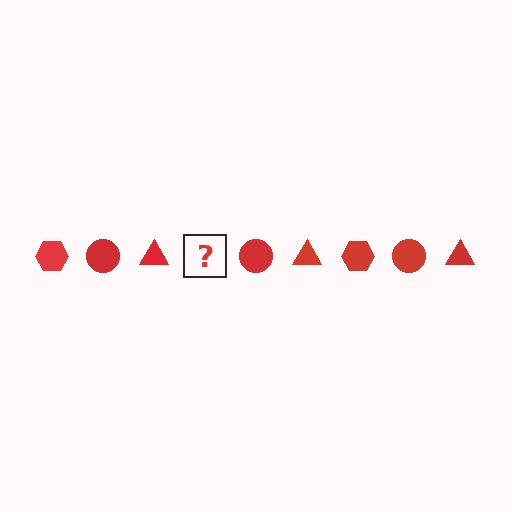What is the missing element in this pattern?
The missing element is a red hexagon.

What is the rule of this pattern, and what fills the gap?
The rule is that the pattern cycles through hexagon, circle, triangle shapes in red. The gap should be filled with a red hexagon.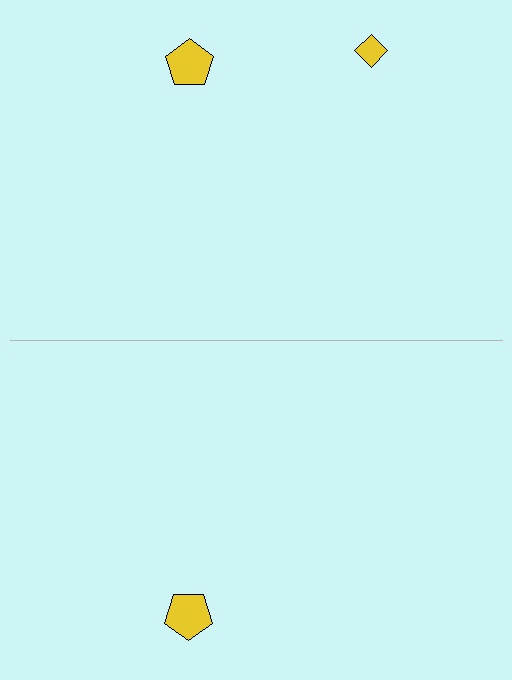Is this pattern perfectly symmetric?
No, the pattern is not perfectly symmetric. A yellow diamond is missing from the bottom side.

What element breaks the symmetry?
A yellow diamond is missing from the bottom side.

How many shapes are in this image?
There are 3 shapes in this image.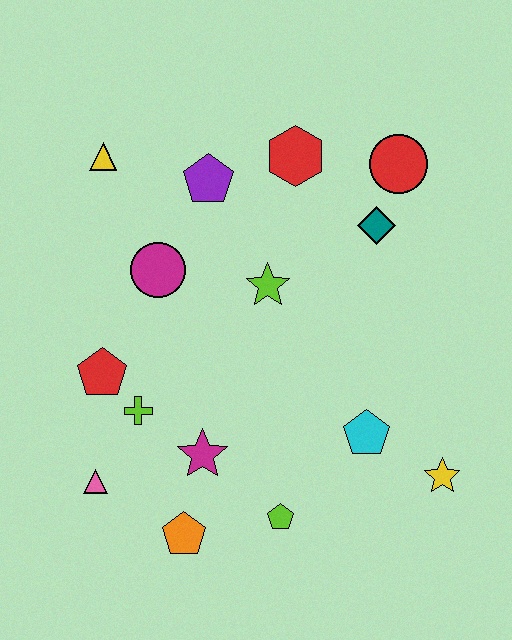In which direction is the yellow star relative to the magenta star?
The yellow star is to the right of the magenta star.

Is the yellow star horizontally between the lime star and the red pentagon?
No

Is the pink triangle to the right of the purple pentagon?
No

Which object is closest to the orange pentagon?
The magenta star is closest to the orange pentagon.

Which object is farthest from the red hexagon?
The orange pentagon is farthest from the red hexagon.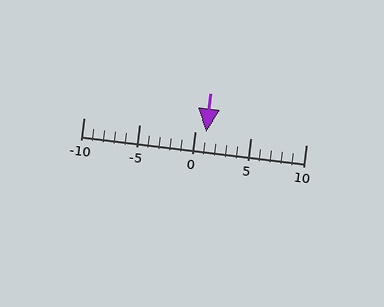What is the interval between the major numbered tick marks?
The major tick marks are spaced 5 units apart.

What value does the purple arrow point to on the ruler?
The purple arrow points to approximately 1.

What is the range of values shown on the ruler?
The ruler shows values from -10 to 10.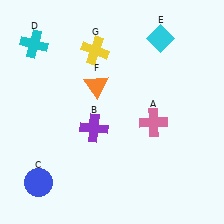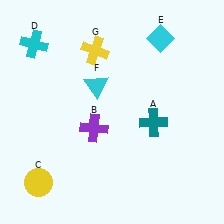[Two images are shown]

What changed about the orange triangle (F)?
In Image 1, F is orange. In Image 2, it changed to cyan.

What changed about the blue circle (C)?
In Image 1, C is blue. In Image 2, it changed to yellow.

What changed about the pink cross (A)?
In Image 1, A is pink. In Image 2, it changed to teal.